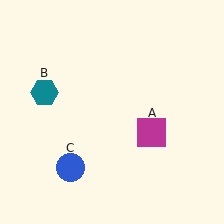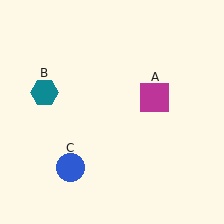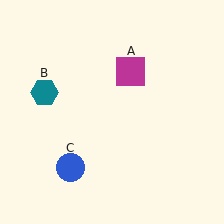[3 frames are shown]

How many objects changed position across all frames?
1 object changed position: magenta square (object A).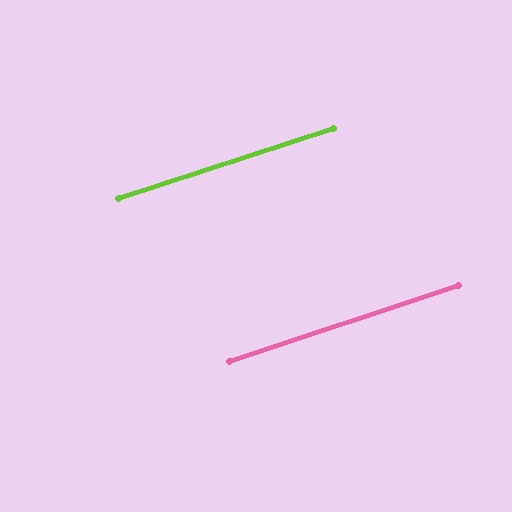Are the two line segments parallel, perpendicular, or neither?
Parallel — their directions differ by only 0.2°.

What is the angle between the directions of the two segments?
Approximately 0 degrees.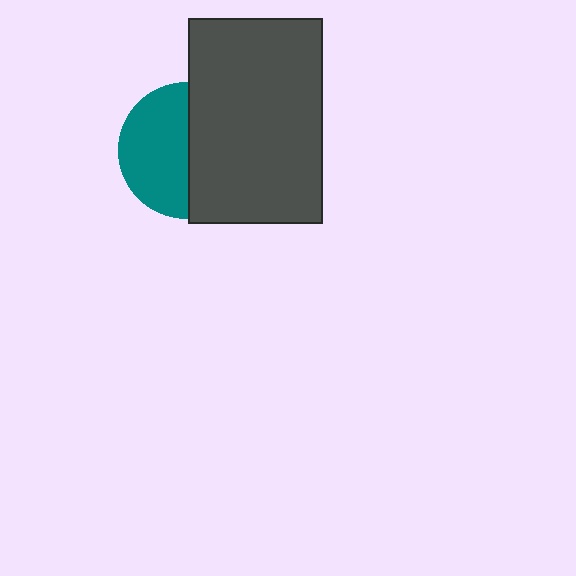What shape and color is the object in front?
The object in front is a dark gray rectangle.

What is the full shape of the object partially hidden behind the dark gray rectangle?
The partially hidden object is a teal circle.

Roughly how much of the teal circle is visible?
About half of it is visible (roughly 51%).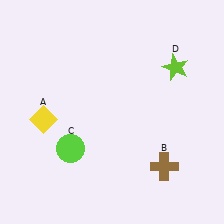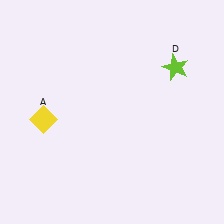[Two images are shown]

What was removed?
The lime circle (C), the brown cross (B) were removed in Image 2.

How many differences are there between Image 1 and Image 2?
There are 2 differences between the two images.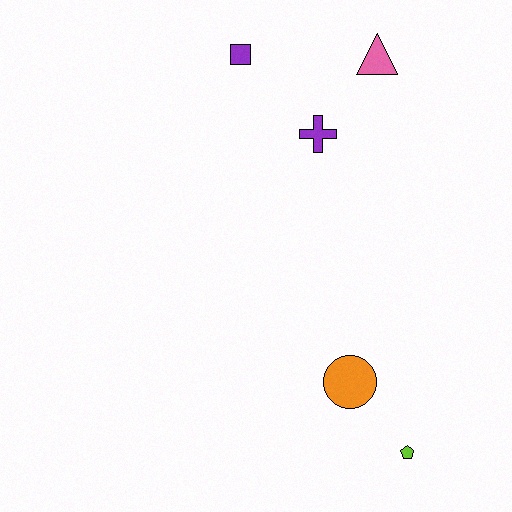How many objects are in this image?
There are 5 objects.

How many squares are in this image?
There is 1 square.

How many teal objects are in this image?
There are no teal objects.